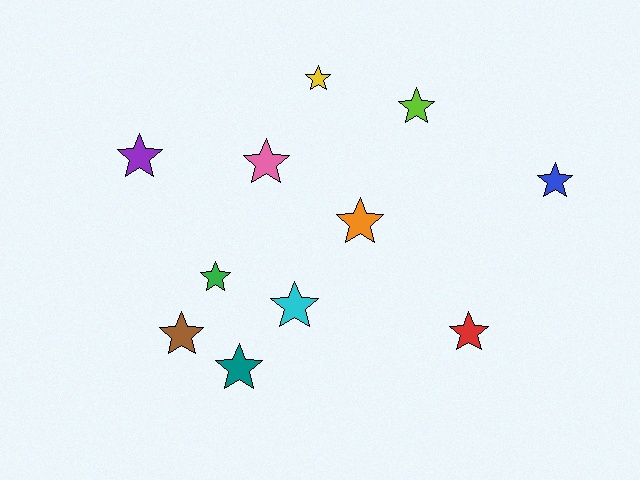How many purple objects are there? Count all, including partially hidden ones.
There is 1 purple object.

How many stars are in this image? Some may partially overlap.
There are 11 stars.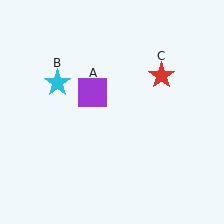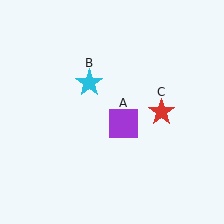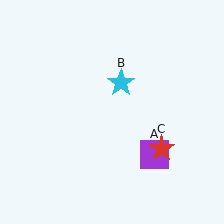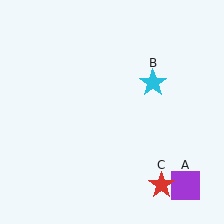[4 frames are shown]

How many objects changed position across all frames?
3 objects changed position: purple square (object A), cyan star (object B), red star (object C).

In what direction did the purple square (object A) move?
The purple square (object A) moved down and to the right.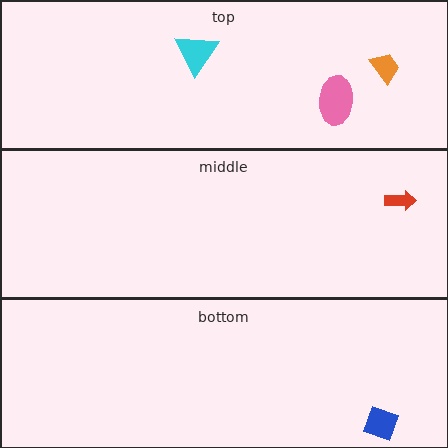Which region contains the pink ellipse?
The top region.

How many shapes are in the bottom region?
1.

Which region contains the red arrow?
The middle region.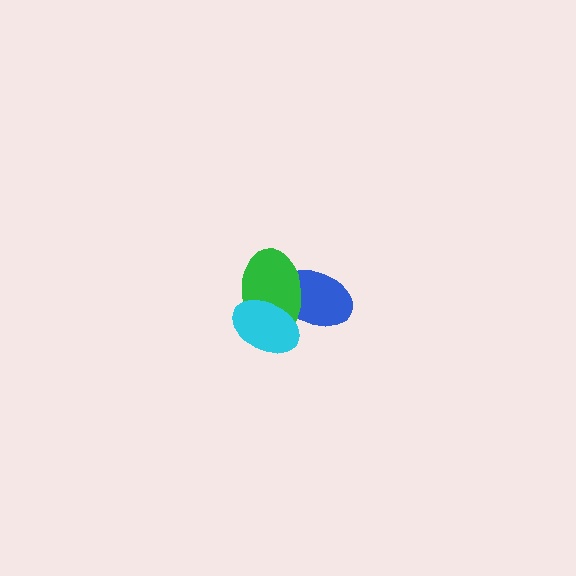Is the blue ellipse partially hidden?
Yes, it is partially covered by another shape.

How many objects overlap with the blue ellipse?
2 objects overlap with the blue ellipse.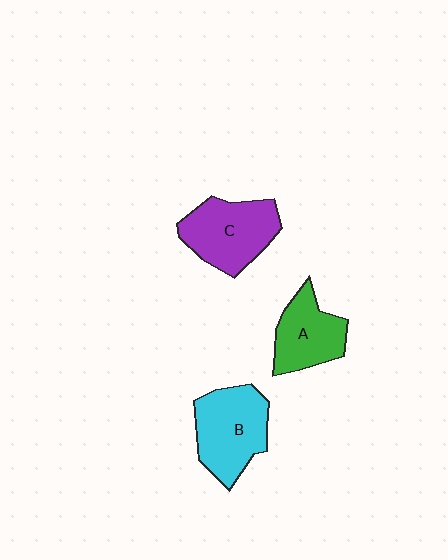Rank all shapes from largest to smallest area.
From largest to smallest: B (cyan), C (purple), A (green).